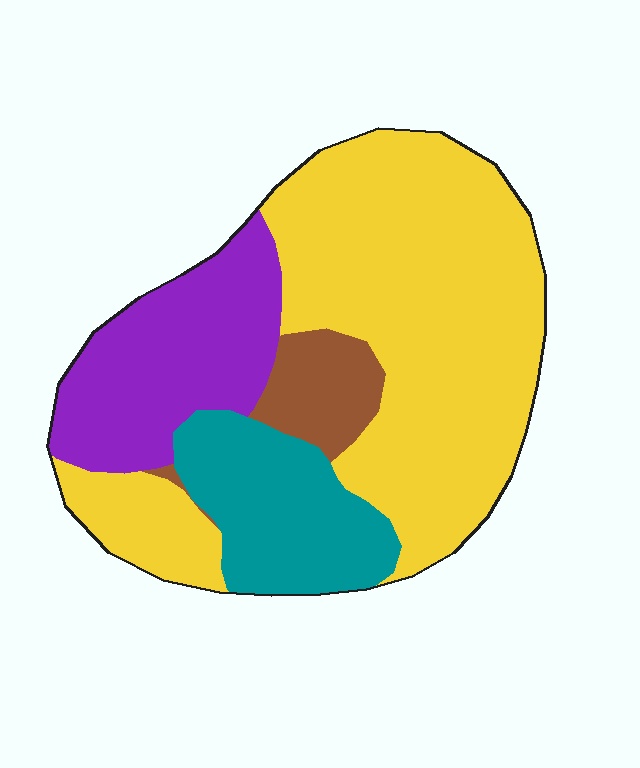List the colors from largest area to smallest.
From largest to smallest: yellow, purple, teal, brown.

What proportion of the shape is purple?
Purple covers about 20% of the shape.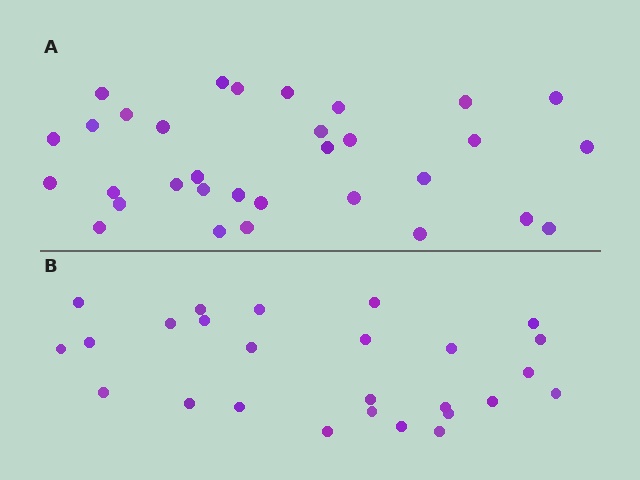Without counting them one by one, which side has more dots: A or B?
Region A (the top region) has more dots.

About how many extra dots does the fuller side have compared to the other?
Region A has about 6 more dots than region B.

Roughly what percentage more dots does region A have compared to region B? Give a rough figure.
About 25% more.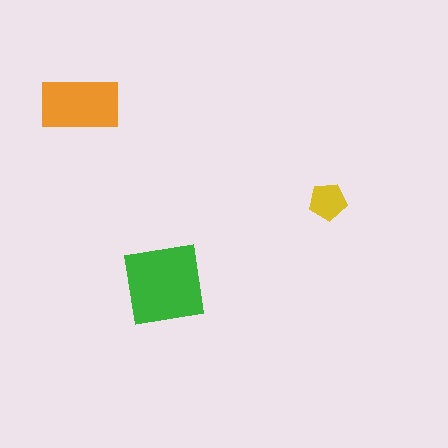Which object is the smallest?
The yellow pentagon.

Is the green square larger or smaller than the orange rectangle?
Larger.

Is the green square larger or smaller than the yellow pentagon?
Larger.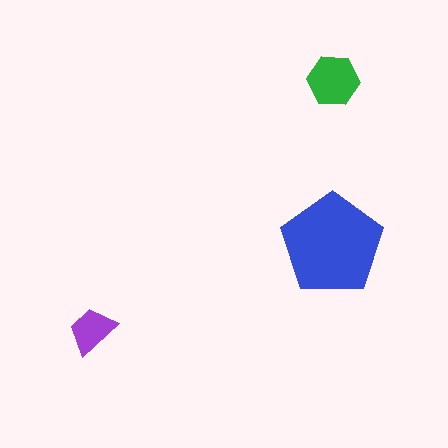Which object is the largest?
The blue pentagon.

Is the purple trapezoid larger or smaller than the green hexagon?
Smaller.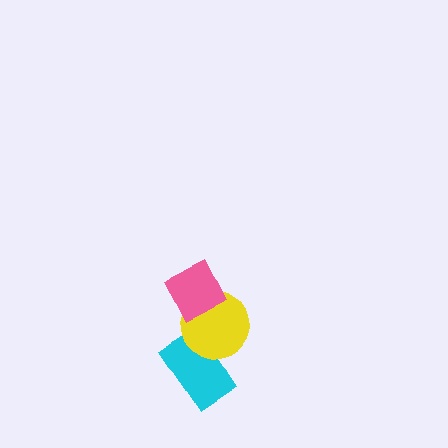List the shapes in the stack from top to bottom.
From top to bottom: the pink diamond, the yellow circle, the cyan rectangle.